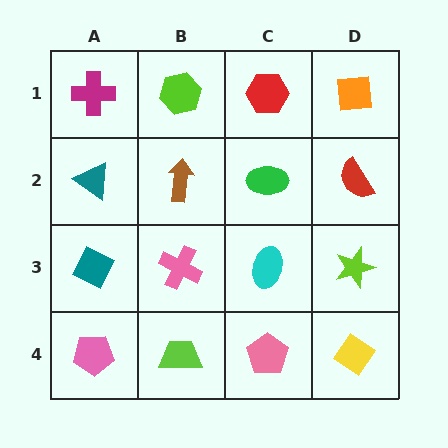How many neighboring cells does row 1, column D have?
2.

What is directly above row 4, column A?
A teal diamond.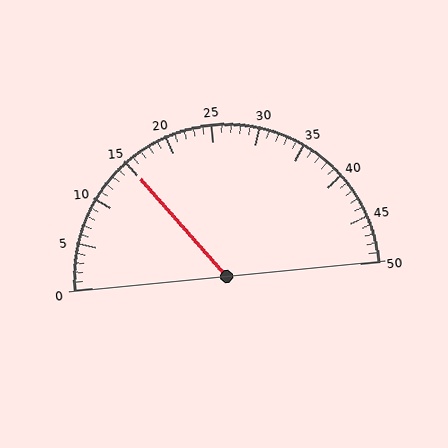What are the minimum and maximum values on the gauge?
The gauge ranges from 0 to 50.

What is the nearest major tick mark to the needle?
The nearest major tick mark is 15.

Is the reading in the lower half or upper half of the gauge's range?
The reading is in the lower half of the range (0 to 50).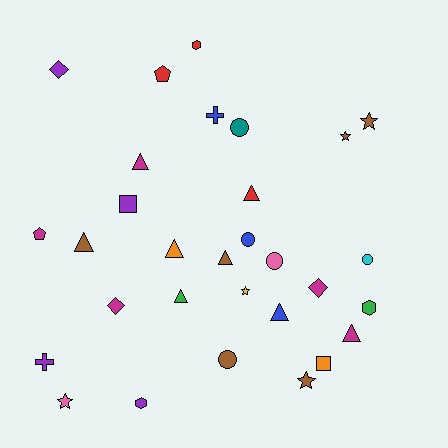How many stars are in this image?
There are 5 stars.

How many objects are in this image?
There are 30 objects.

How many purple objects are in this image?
There are 4 purple objects.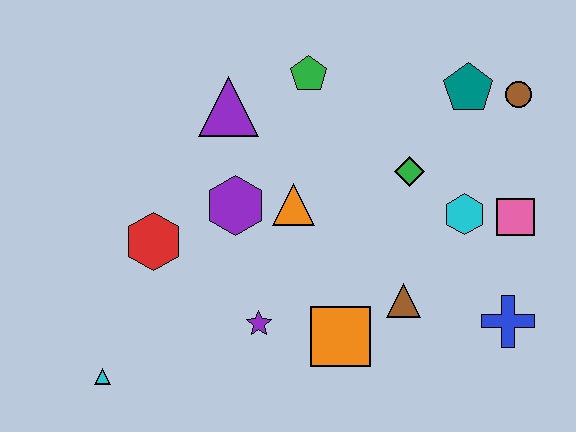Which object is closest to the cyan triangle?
The red hexagon is closest to the cyan triangle.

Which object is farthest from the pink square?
The cyan triangle is farthest from the pink square.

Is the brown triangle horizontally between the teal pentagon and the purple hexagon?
Yes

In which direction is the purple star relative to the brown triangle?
The purple star is to the left of the brown triangle.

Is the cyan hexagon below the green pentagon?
Yes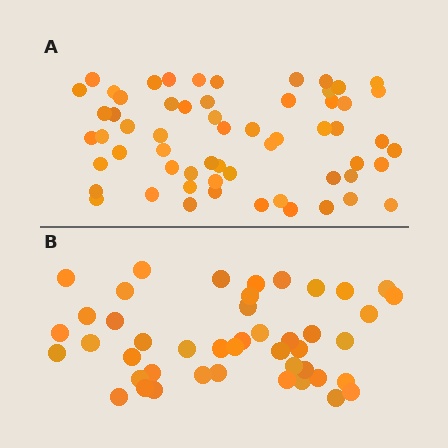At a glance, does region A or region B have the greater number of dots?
Region A (the top region) has more dots.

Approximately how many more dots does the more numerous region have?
Region A has approximately 15 more dots than region B.